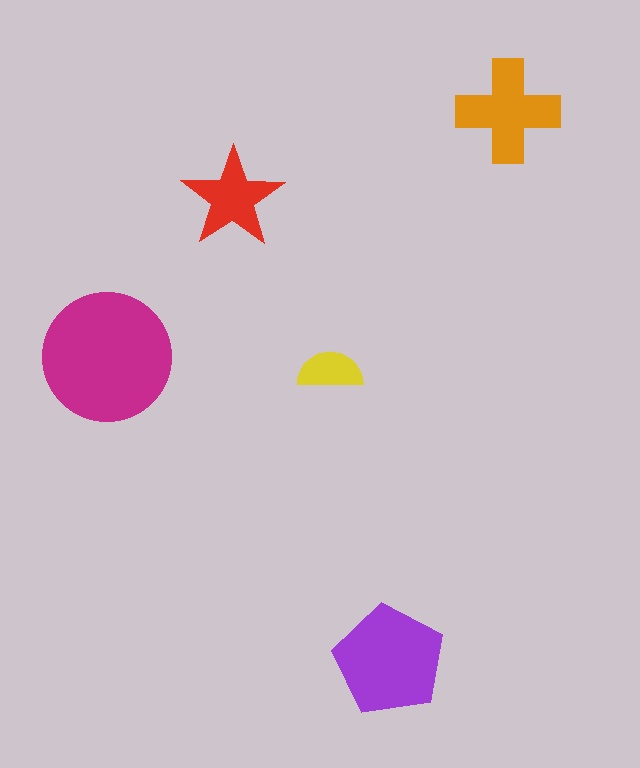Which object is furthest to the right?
The orange cross is rightmost.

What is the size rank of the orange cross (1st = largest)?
3rd.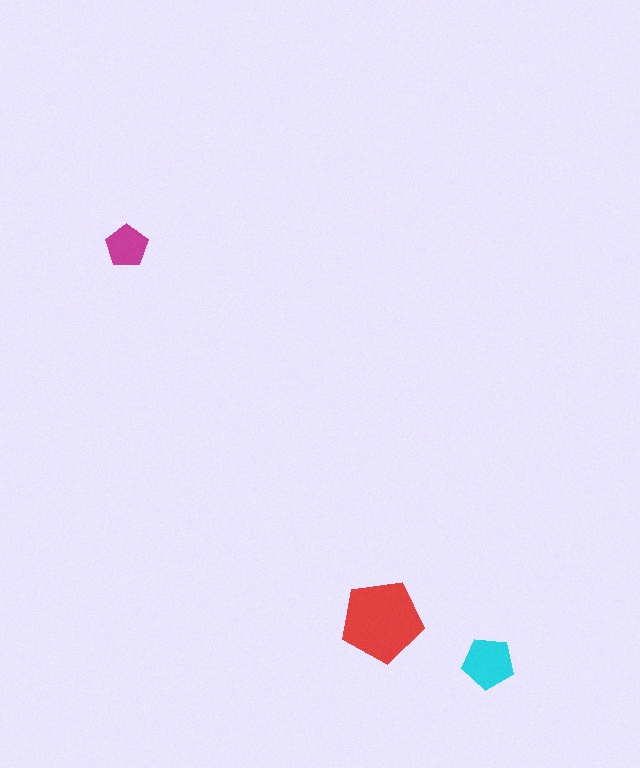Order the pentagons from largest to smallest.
the red one, the cyan one, the magenta one.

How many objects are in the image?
There are 3 objects in the image.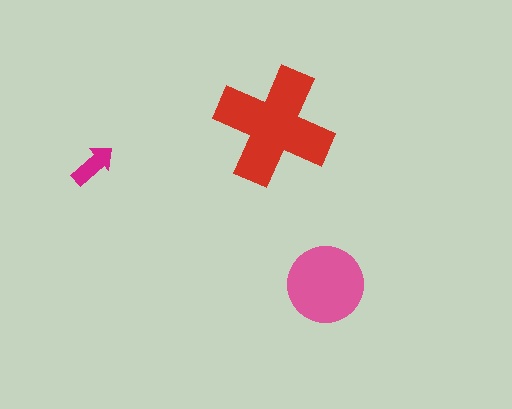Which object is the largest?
The red cross.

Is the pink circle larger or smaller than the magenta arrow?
Larger.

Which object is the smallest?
The magenta arrow.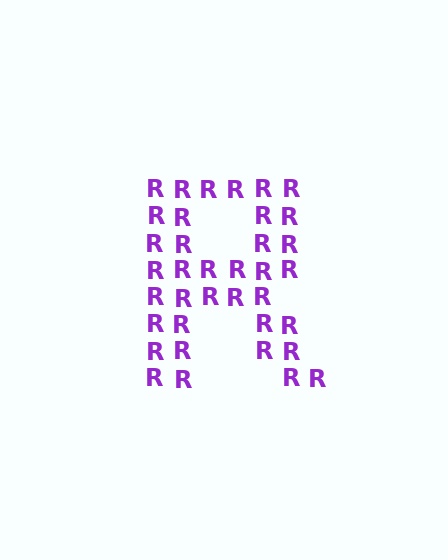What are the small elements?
The small elements are letter R's.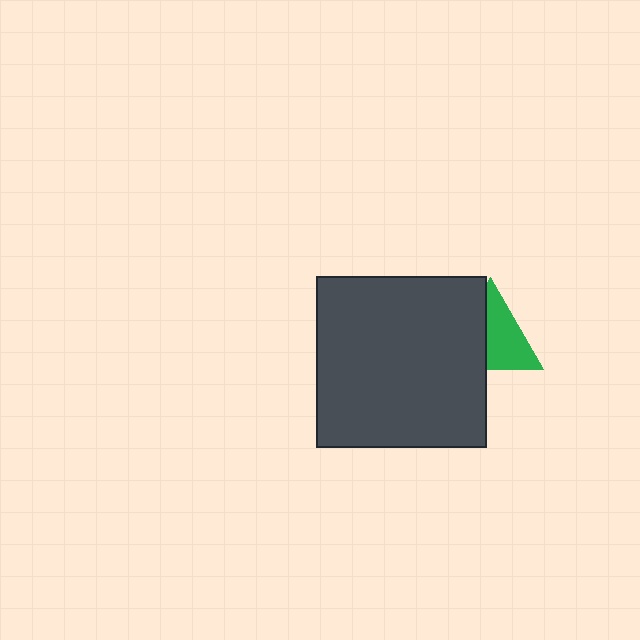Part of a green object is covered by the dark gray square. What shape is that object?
It is a triangle.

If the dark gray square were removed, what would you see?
You would see the complete green triangle.